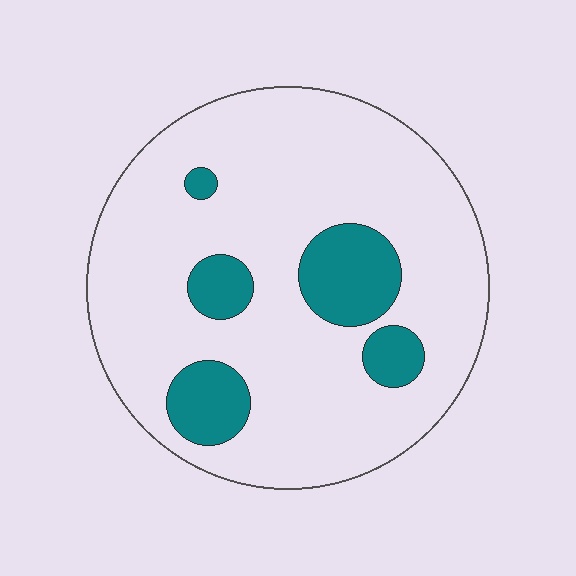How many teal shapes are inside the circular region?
5.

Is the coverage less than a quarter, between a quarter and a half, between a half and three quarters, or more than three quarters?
Less than a quarter.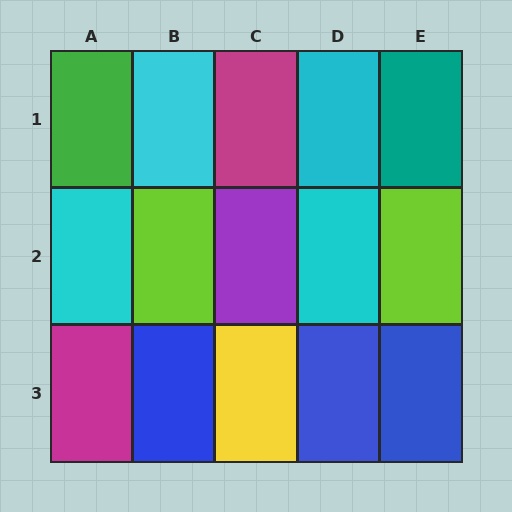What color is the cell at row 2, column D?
Cyan.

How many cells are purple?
1 cell is purple.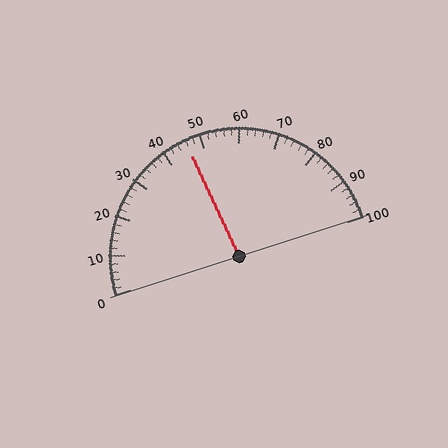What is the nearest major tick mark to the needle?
The nearest major tick mark is 50.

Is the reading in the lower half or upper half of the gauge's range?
The reading is in the lower half of the range (0 to 100).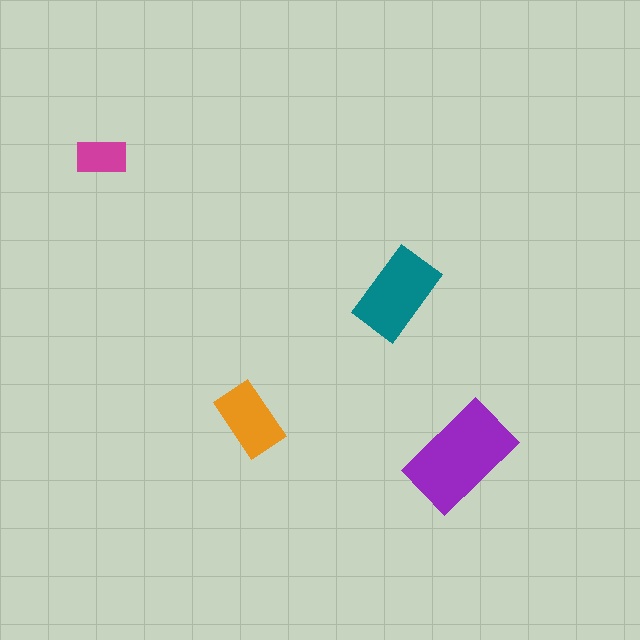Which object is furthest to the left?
The magenta rectangle is leftmost.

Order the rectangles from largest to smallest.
the purple one, the teal one, the orange one, the magenta one.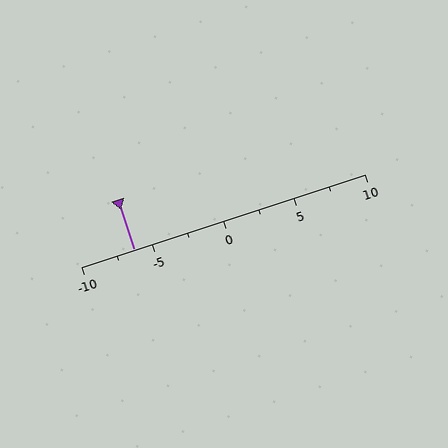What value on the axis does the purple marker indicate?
The marker indicates approximately -6.2.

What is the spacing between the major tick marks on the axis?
The major ticks are spaced 5 apart.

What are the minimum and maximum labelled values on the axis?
The axis runs from -10 to 10.